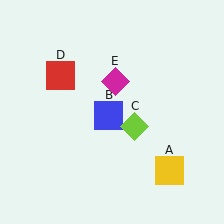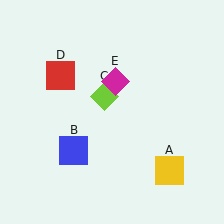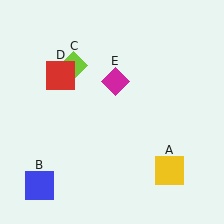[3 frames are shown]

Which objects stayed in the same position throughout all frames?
Yellow square (object A) and red square (object D) and magenta diamond (object E) remained stationary.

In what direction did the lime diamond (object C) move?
The lime diamond (object C) moved up and to the left.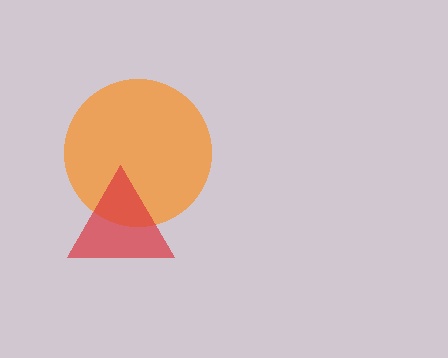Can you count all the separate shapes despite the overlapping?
Yes, there are 2 separate shapes.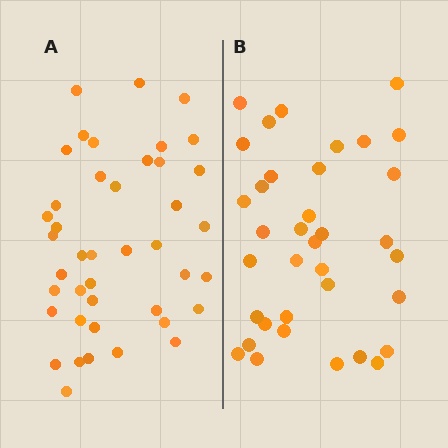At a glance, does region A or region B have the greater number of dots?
Region A (the left region) has more dots.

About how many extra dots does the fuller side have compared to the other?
Region A has about 6 more dots than region B.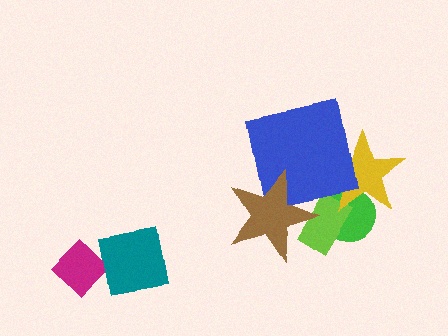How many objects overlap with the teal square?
0 objects overlap with the teal square.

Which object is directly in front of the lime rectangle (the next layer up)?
The yellow star is directly in front of the lime rectangle.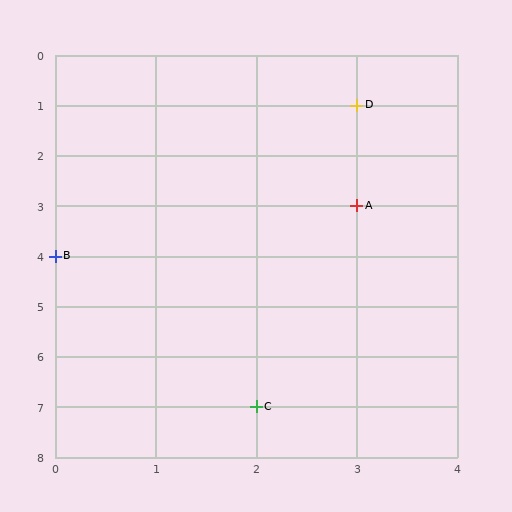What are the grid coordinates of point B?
Point B is at grid coordinates (0, 4).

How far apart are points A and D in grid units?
Points A and D are 2 rows apart.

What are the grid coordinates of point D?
Point D is at grid coordinates (3, 1).